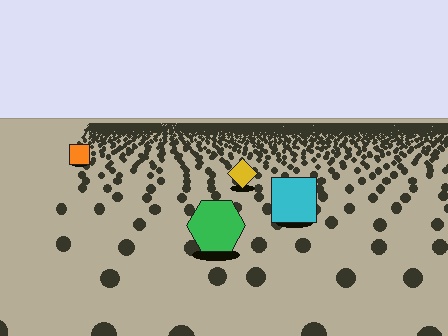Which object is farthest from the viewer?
The orange square is farthest from the viewer. It appears smaller and the ground texture around it is denser.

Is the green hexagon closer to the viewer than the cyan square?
Yes. The green hexagon is closer — you can tell from the texture gradient: the ground texture is coarser near it.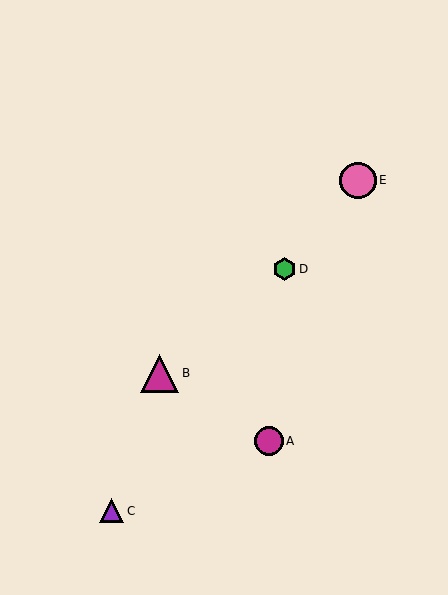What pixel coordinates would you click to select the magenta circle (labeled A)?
Click at (269, 441) to select the magenta circle A.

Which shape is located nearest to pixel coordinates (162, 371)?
The magenta triangle (labeled B) at (160, 373) is nearest to that location.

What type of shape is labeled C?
Shape C is a purple triangle.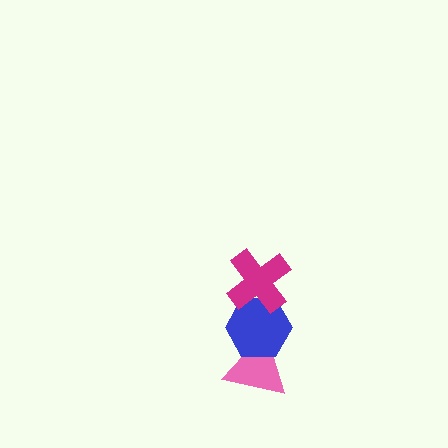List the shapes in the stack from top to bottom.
From top to bottom: the magenta cross, the blue hexagon, the pink triangle.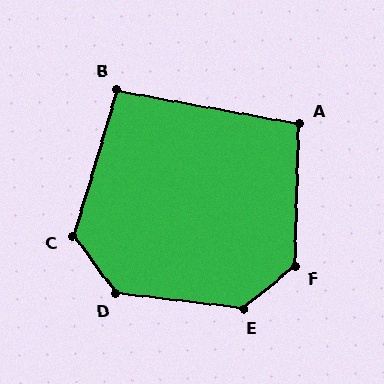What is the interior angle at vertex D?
Approximately 133 degrees (obtuse).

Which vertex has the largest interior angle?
E, at approximately 134 degrees.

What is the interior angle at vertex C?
Approximately 127 degrees (obtuse).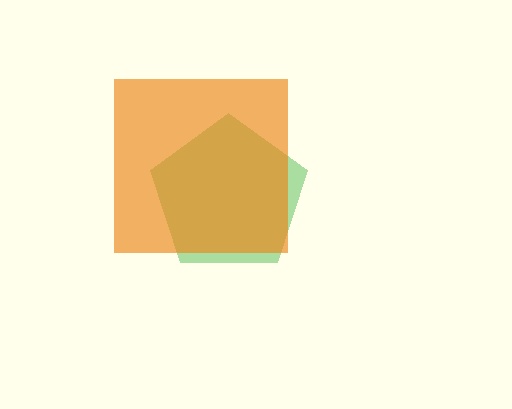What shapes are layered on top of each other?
The layered shapes are: a green pentagon, an orange square.